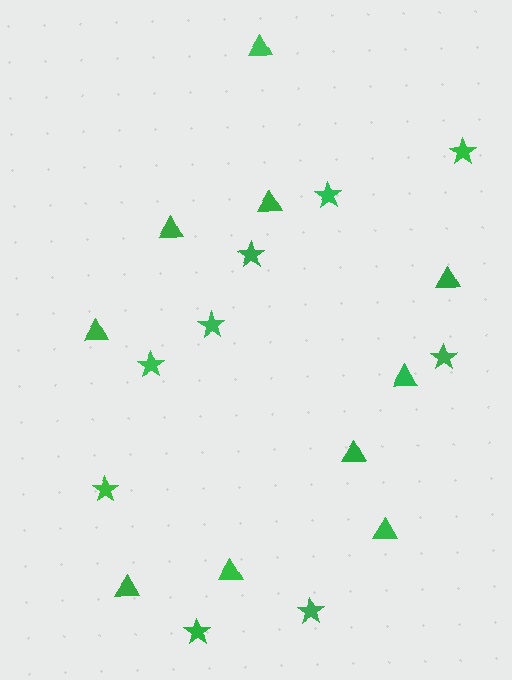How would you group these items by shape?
There are 2 groups: one group of triangles (10) and one group of stars (9).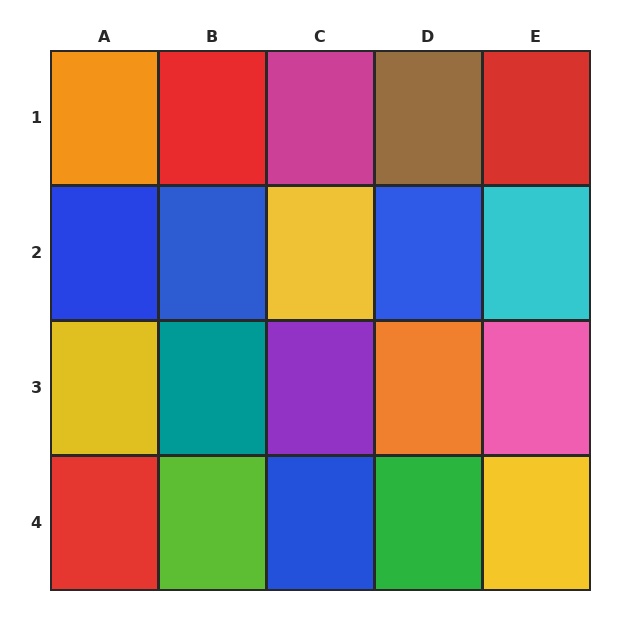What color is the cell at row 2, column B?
Blue.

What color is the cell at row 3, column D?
Orange.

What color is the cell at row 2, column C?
Yellow.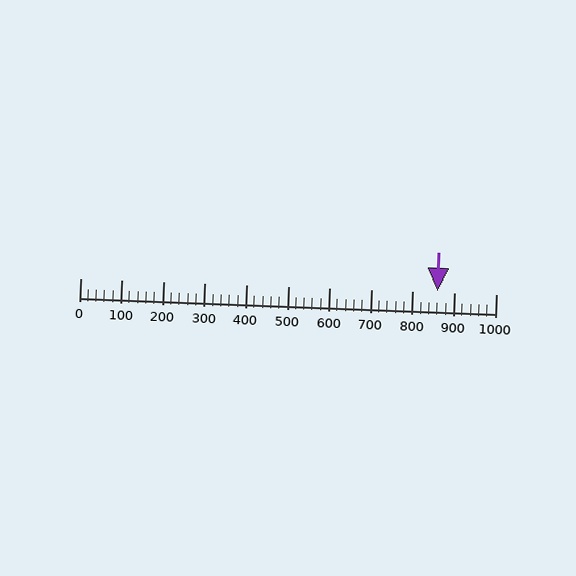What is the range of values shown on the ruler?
The ruler shows values from 0 to 1000.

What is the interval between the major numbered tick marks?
The major tick marks are spaced 100 units apart.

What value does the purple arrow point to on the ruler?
The purple arrow points to approximately 860.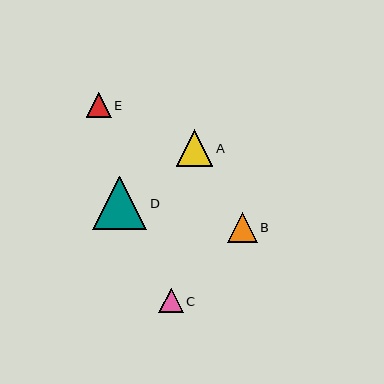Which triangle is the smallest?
Triangle C is the smallest with a size of approximately 24 pixels.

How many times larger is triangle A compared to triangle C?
Triangle A is approximately 1.5 times the size of triangle C.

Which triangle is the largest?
Triangle D is the largest with a size of approximately 54 pixels.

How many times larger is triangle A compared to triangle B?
Triangle A is approximately 1.2 times the size of triangle B.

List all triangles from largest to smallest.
From largest to smallest: D, A, B, E, C.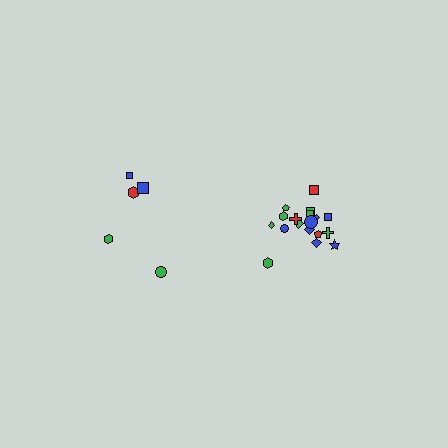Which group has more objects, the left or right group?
The right group.